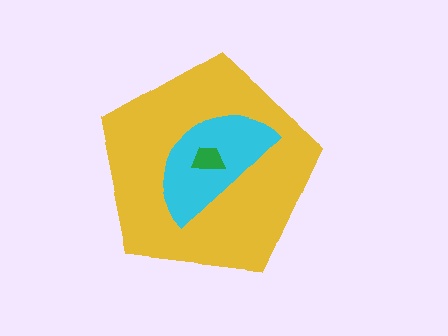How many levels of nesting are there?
3.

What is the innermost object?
The green trapezoid.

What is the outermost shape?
The yellow pentagon.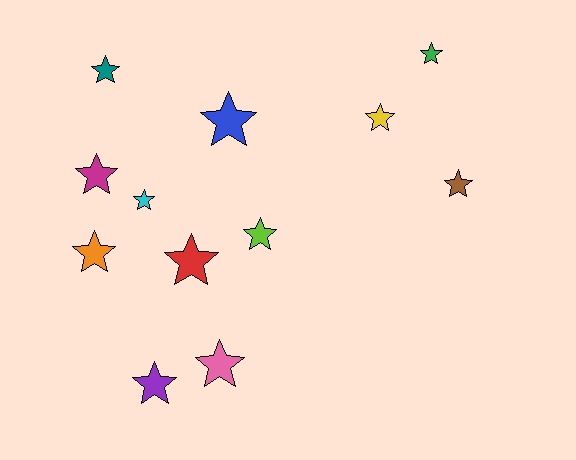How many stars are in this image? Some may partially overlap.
There are 12 stars.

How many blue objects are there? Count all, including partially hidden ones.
There is 1 blue object.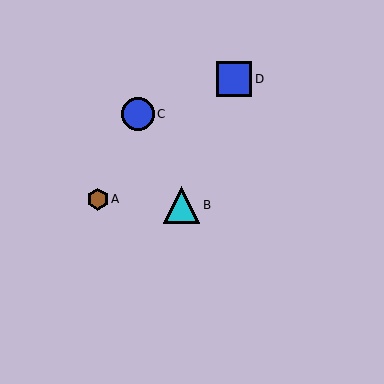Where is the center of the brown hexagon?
The center of the brown hexagon is at (98, 199).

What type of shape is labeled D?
Shape D is a blue square.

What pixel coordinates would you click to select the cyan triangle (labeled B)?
Click at (182, 205) to select the cyan triangle B.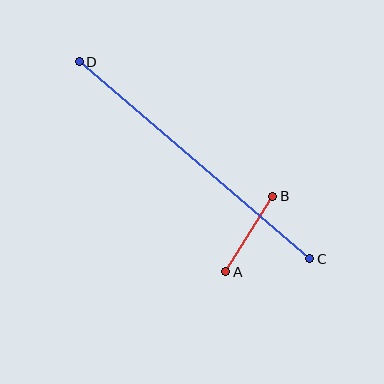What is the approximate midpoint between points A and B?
The midpoint is at approximately (249, 234) pixels.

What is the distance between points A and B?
The distance is approximately 89 pixels.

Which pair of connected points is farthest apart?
Points C and D are farthest apart.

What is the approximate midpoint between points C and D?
The midpoint is at approximately (194, 160) pixels.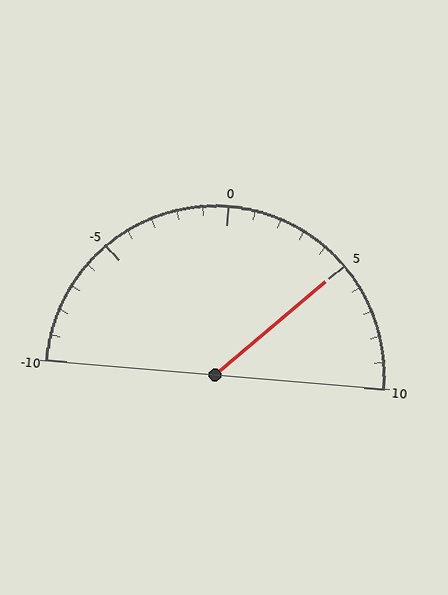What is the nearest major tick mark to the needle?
The nearest major tick mark is 5.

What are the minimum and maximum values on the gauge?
The gauge ranges from -10 to 10.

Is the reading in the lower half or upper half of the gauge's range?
The reading is in the upper half of the range (-10 to 10).